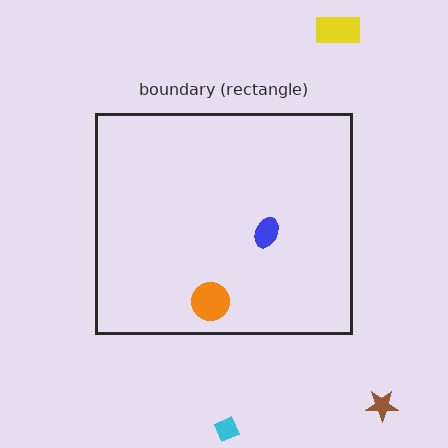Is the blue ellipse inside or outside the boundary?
Inside.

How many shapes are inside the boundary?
2 inside, 3 outside.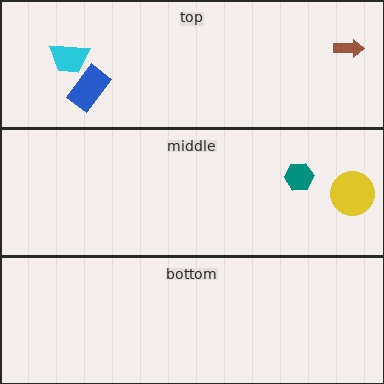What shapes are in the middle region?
The teal hexagon, the yellow circle.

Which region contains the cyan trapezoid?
The top region.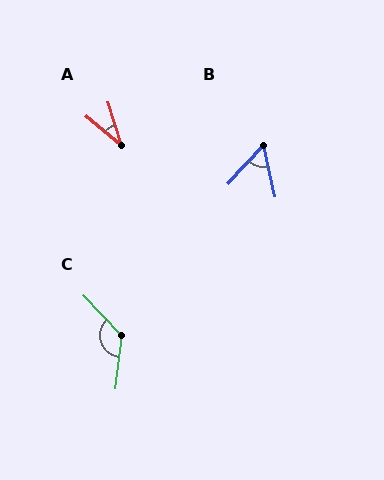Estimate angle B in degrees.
Approximately 55 degrees.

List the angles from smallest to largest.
A (33°), B (55°), C (129°).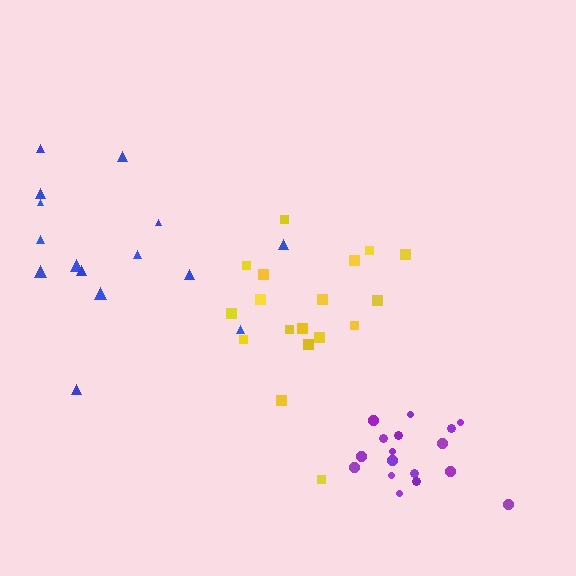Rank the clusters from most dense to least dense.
purple, yellow, blue.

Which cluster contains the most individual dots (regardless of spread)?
Yellow (18).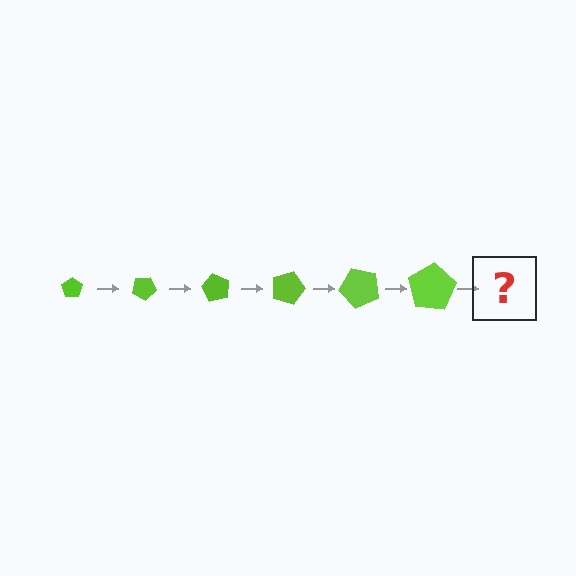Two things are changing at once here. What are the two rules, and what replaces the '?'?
The two rules are that the pentagon grows larger each step and it rotates 30 degrees each step. The '?' should be a pentagon, larger than the previous one and rotated 180 degrees from the start.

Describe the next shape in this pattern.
It should be a pentagon, larger than the previous one and rotated 180 degrees from the start.